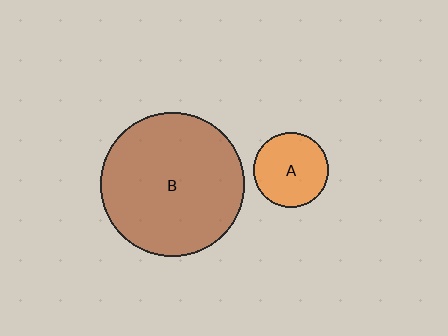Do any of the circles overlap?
No, none of the circles overlap.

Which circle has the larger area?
Circle B (brown).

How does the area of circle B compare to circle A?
Approximately 3.6 times.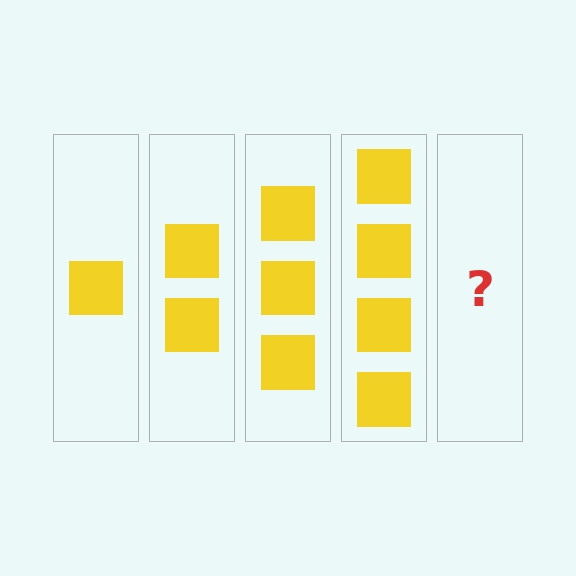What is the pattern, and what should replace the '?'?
The pattern is that each step adds one more square. The '?' should be 5 squares.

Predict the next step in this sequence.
The next step is 5 squares.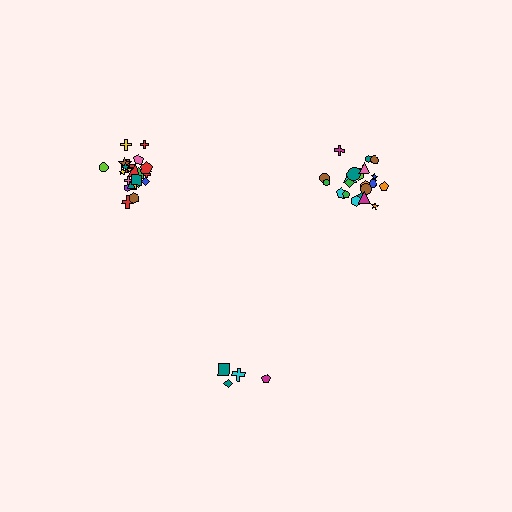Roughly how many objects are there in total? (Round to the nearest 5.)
Roughly 50 objects in total.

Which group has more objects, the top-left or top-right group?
The top-left group.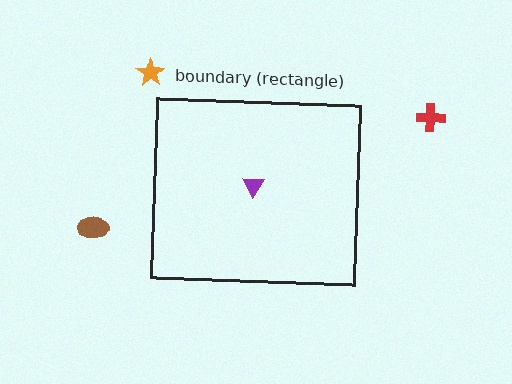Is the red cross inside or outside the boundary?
Outside.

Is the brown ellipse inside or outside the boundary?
Outside.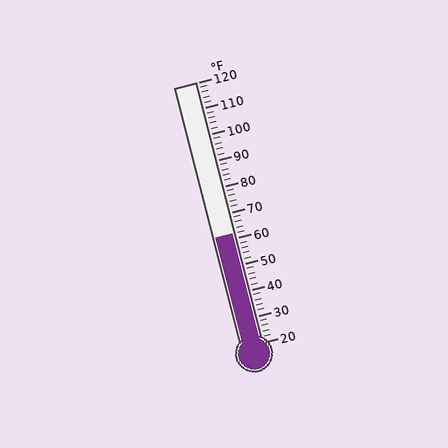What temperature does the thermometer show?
The thermometer shows approximately 62°F.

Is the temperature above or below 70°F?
The temperature is below 70°F.